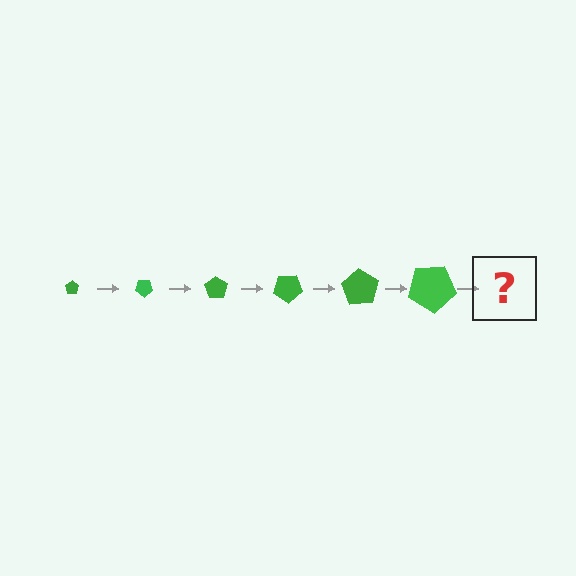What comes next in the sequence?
The next element should be a pentagon, larger than the previous one and rotated 210 degrees from the start.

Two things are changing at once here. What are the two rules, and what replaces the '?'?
The two rules are that the pentagon grows larger each step and it rotates 35 degrees each step. The '?' should be a pentagon, larger than the previous one and rotated 210 degrees from the start.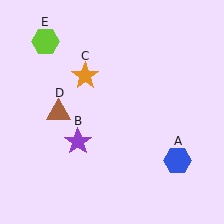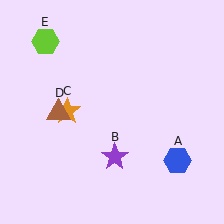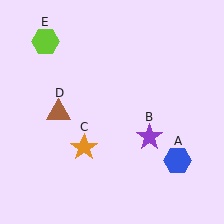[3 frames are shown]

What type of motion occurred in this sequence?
The purple star (object B), orange star (object C) rotated counterclockwise around the center of the scene.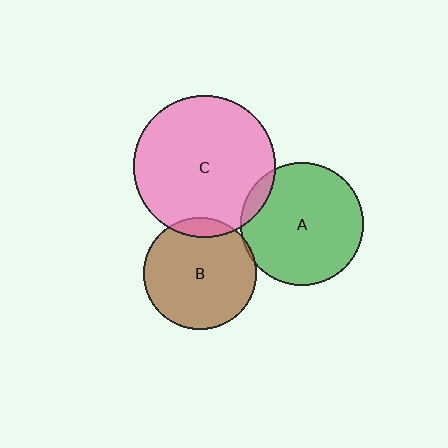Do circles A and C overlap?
Yes.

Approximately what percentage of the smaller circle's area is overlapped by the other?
Approximately 5%.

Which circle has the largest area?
Circle C (pink).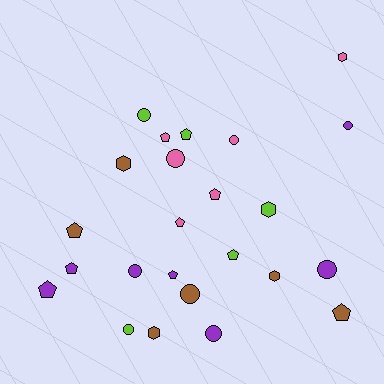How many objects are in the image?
There are 24 objects.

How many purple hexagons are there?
There are no purple hexagons.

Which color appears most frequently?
Purple, with 7 objects.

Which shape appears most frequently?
Pentagon, with 10 objects.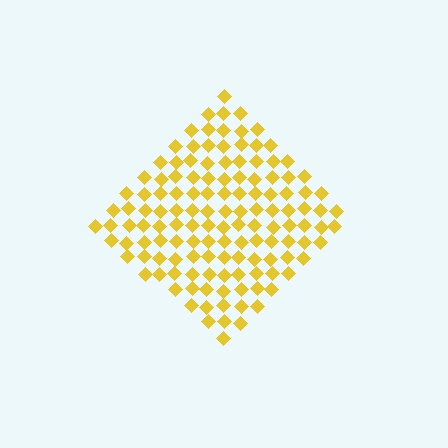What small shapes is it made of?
It is made of small diamonds.